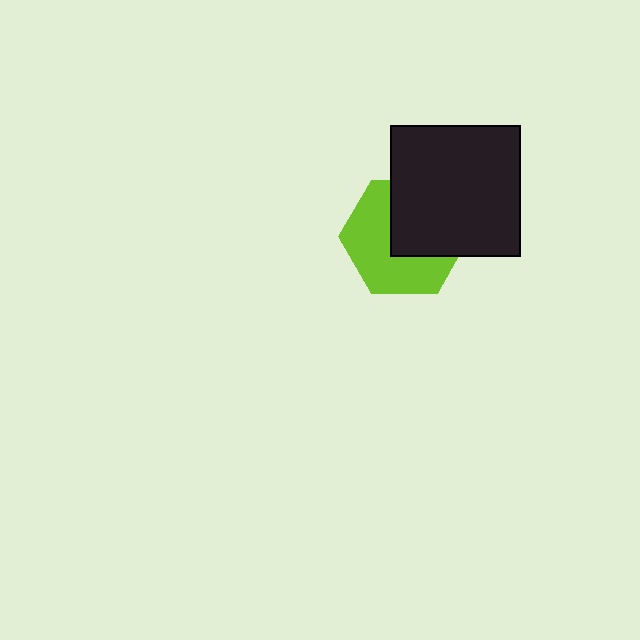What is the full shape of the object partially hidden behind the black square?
The partially hidden object is a lime hexagon.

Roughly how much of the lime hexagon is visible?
About half of it is visible (roughly 54%).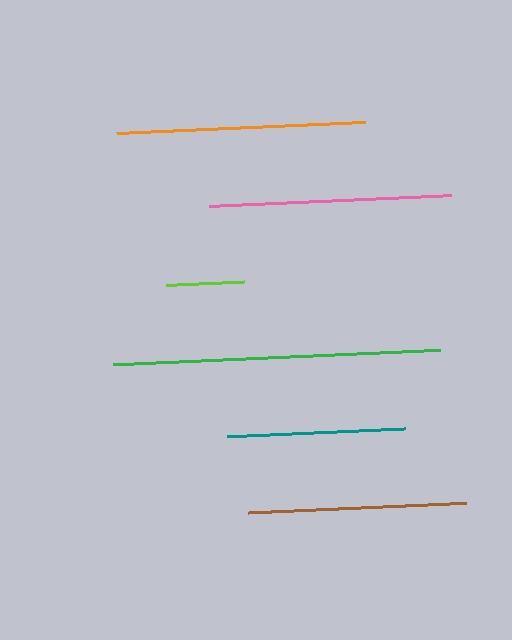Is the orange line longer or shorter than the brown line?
The orange line is longer than the brown line.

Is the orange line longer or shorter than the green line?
The green line is longer than the orange line.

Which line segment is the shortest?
The lime line is the shortest at approximately 78 pixels.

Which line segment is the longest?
The green line is the longest at approximately 327 pixels.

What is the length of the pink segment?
The pink segment is approximately 242 pixels long.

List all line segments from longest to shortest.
From longest to shortest: green, orange, pink, brown, teal, lime.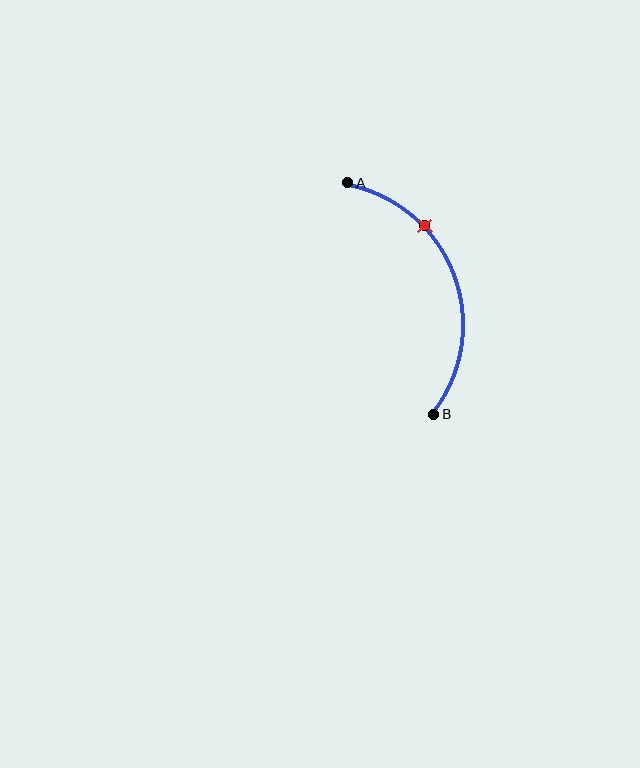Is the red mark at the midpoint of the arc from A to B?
No. The red mark lies on the arc but is closer to endpoint A. The arc midpoint would be at the point on the curve equidistant along the arc from both A and B.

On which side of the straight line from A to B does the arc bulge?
The arc bulges to the right of the straight line connecting A and B.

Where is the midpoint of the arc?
The arc midpoint is the point on the curve farthest from the straight line joining A and B. It sits to the right of that line.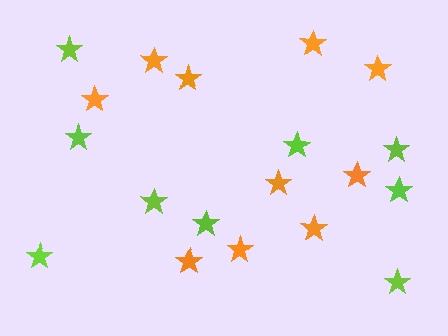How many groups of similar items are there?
There are 2 groups: one group of orange stars (10) and one group of lime stars (9).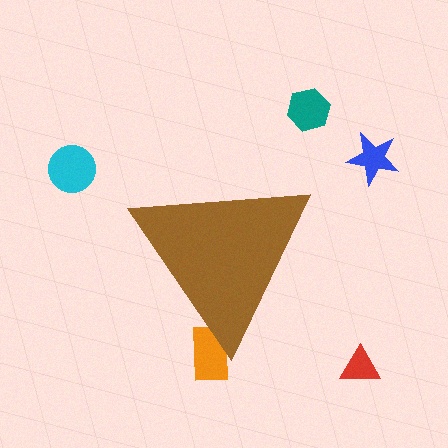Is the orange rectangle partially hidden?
Yes, the orange rectangle is partially hidden behind the brown triangle.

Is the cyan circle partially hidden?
No, the cyan circle is fully visible.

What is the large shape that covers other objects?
A brown triangle.